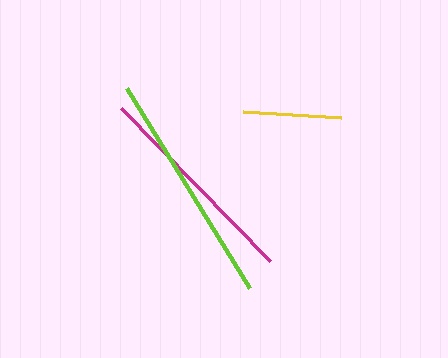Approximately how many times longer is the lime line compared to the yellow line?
The lime line is approximately 2.4 times the length of the yellow line.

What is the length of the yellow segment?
The yellow segment is approximately 99 pixels long.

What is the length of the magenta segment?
The magenta segment is approximately 213 pixels long.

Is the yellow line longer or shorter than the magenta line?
The magenta line is longer than the yellow line.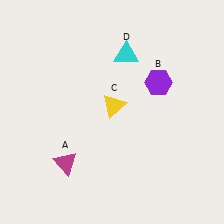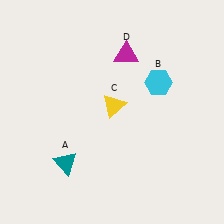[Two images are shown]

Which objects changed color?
A changed from magenta to teal. B changed from purple to cyan. D changed from cyan to magenta.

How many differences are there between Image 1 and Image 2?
There are 3 differences between the two images.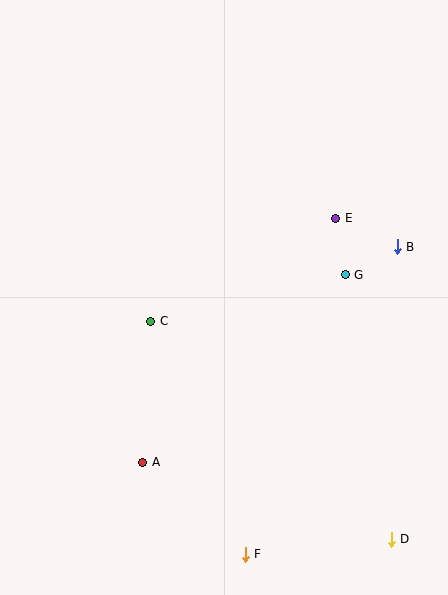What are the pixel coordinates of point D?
Point D is at (391, 539).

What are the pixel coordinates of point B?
Point B is at (397, 247).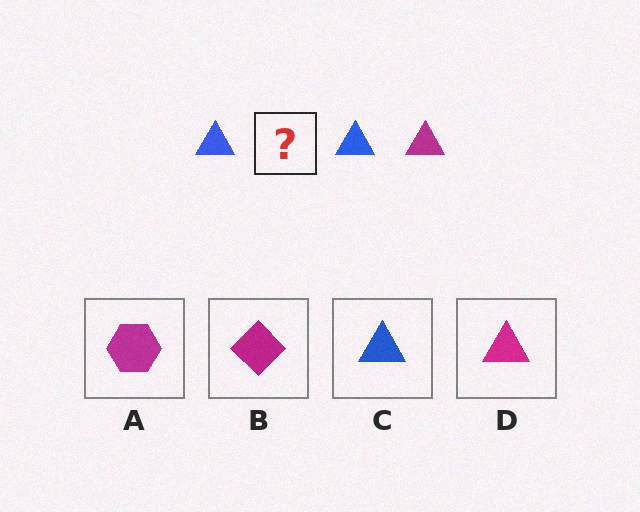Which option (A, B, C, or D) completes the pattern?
D.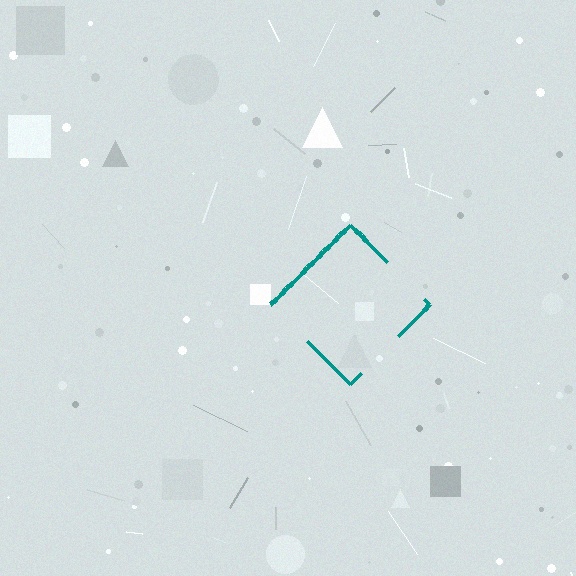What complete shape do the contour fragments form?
The contour fragments form a diamond.